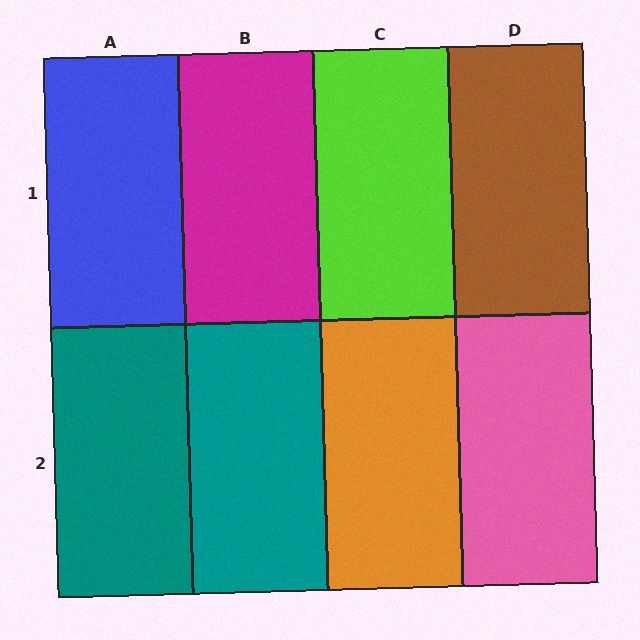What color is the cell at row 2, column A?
Teal.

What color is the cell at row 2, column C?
Orange.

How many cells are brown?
1 cell is brown.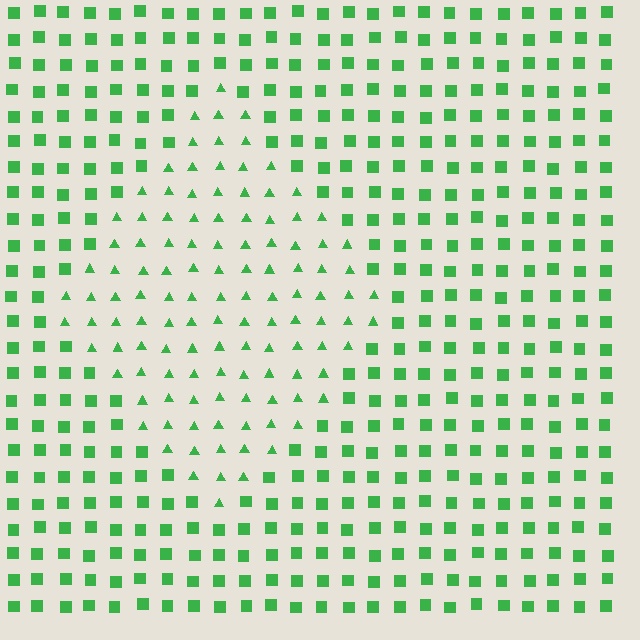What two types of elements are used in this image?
The image uses triangles inside the diamond region and squares outside it.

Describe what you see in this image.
The image is filled with small green elements arranged in a uniform grid. A diamond-shaped region contains triangles, while the surrounding area contains squares. The boundary is defined purely by the change in element shape.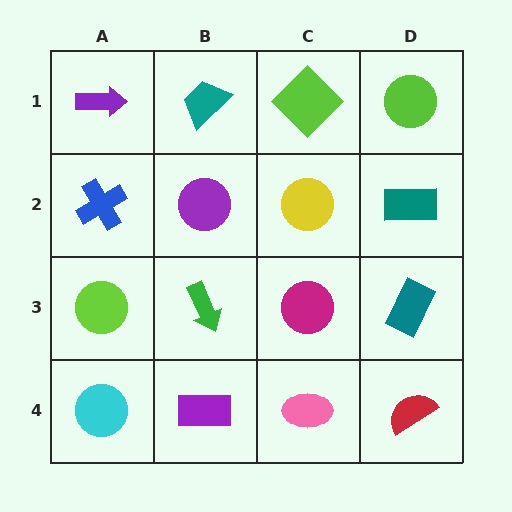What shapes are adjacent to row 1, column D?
A teal rectangle (row 2, column D), a lime diamond (row 1, column C).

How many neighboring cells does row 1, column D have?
2.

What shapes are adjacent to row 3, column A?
A blue cross (row 2, column A), a cyan circle (row 4, column A), a green arrow (row 3, column B).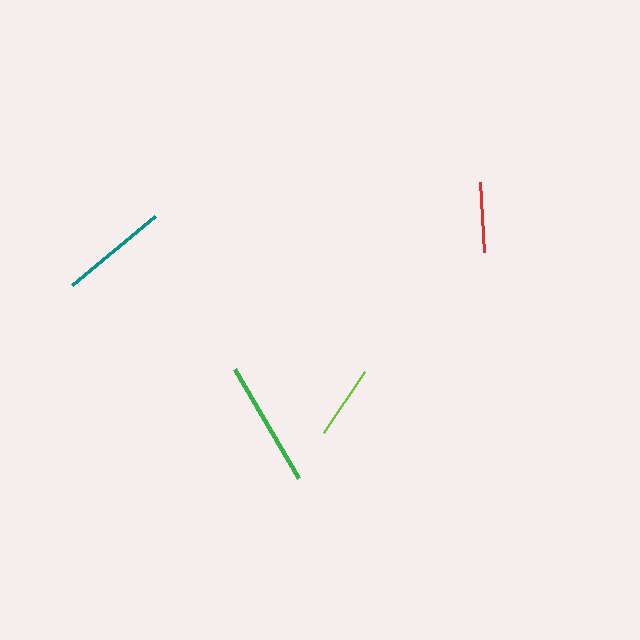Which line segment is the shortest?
The red line is the shortest at approximately 70 pixels.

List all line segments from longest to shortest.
From longest to shortest: green, teal, lime, red.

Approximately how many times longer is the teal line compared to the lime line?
The teal line is approximately 1.5 times the length of the lime line.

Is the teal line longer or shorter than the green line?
The green line is longer than the teal line.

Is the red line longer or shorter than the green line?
The green line is longer than the red line.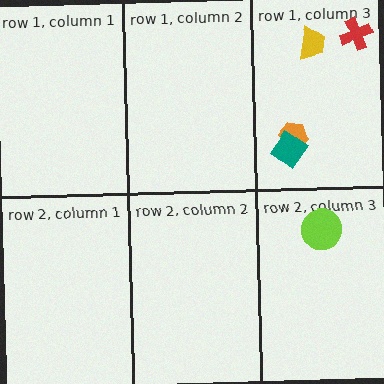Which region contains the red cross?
The row 1, column 3 region.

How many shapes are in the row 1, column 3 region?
4.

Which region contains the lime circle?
The row 2, column 3 region.